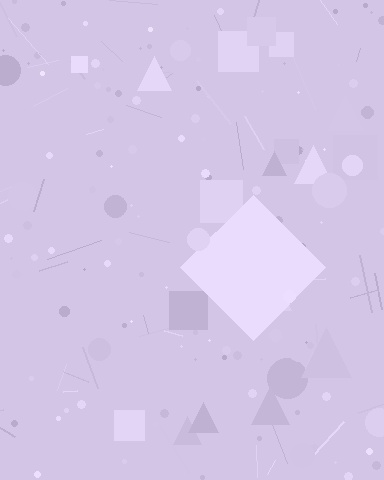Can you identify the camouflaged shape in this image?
The camouflaged shape is a diamond.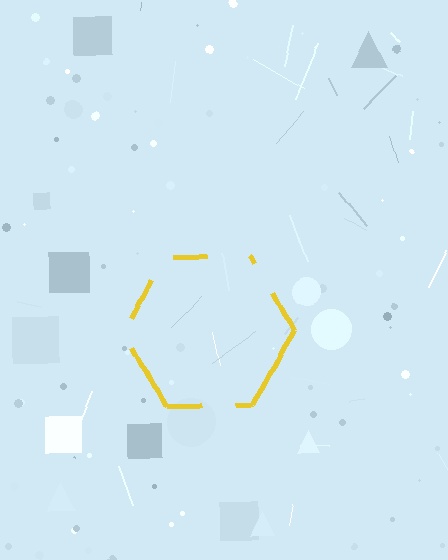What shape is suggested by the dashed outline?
The dashed outline suggests a hexagon.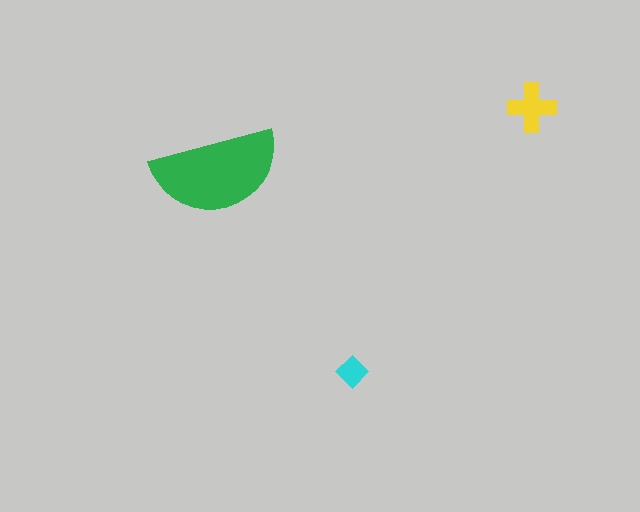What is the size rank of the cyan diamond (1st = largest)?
3rd.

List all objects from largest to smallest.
The green semicircle, the yellow cross, the cyan diamond.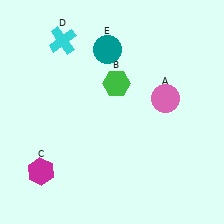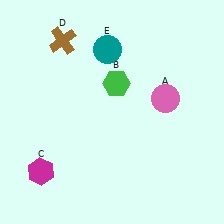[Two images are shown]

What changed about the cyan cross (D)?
In Image 1, D is cyan. In Image 2, it changed to brown.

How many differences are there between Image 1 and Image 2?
There is 1 difference between the two images.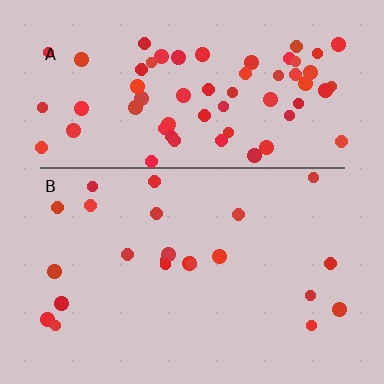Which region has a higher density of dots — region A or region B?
A (the top).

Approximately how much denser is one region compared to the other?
Approximately 2.9× — region A over region B.